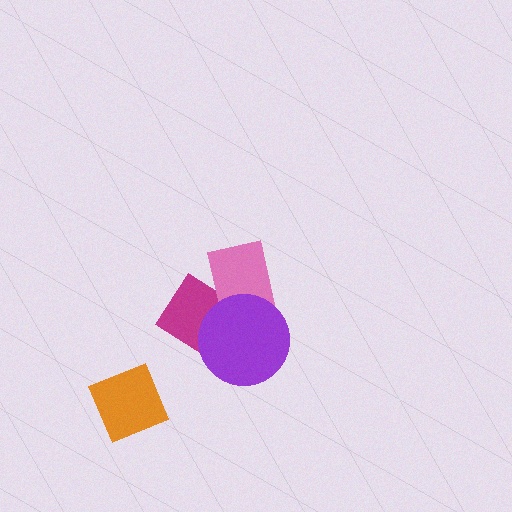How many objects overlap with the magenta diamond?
2 objects overlap with the magenta diamond.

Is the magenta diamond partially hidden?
Yes, it is partially covered by another shape.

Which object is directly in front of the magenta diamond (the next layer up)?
The pink rectangle is directly in front of the magenta diamond.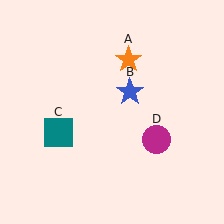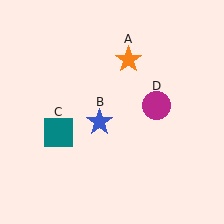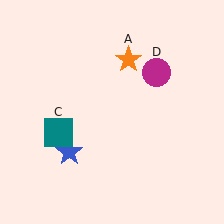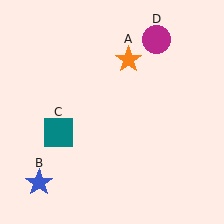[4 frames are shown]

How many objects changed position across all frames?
2 objects changed position: blue star (object B), magenta circle (object D).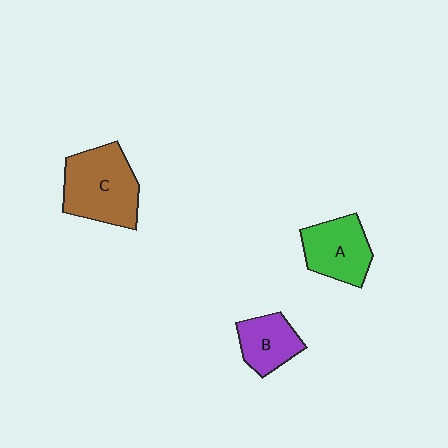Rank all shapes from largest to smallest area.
From largest to smallest: C (brown), A (green), B (purple).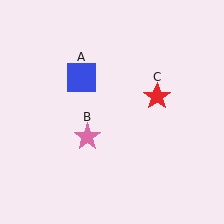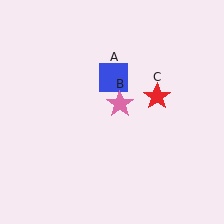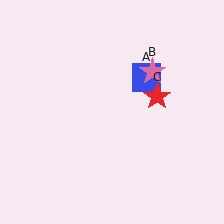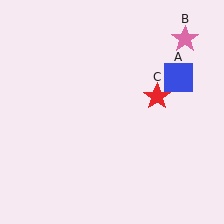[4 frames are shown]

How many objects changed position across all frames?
2 objects changed position: blue square (object A), pink star (object B).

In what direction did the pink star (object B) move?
The pink star (object B) moved up and to the right.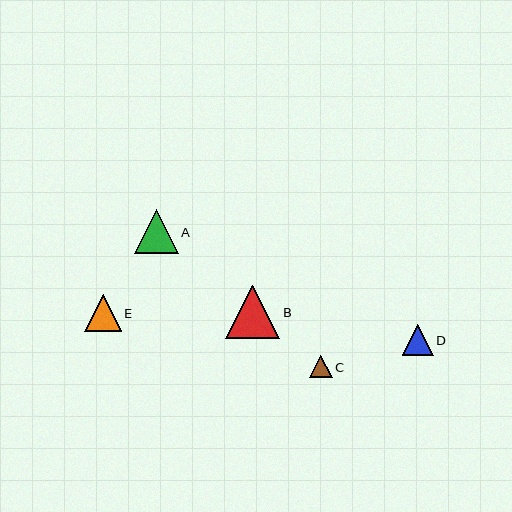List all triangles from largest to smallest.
From largest to smallest: B, A, E, D, C.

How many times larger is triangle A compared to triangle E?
Triangle A is approximately 1.2 times the size of triangle E.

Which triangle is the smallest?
Triangle C is the smallest with a size of approximately 22 pixels.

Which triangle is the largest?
Triangle B is the largest with a size of approximately 54 pixels.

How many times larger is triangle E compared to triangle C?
Triangle E is approximately 1.6 times the size of triangle C.